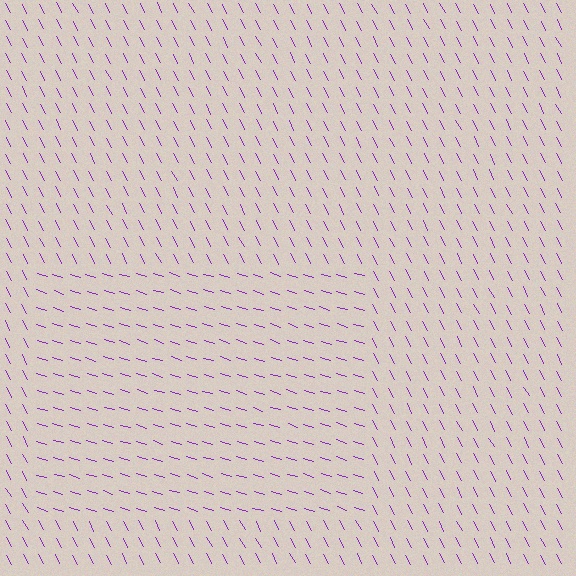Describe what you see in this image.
The image is filled with small purple line segments. A rectangle region in the image has lines oriented differently from the surrounding lines, creating a visible texture boundary.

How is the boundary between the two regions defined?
The boundary is defined purely by a change in line orientation (approximately 45 degrees difference). All lines are the same color and thickness.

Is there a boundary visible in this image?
Yes, there is a texture boundary formed by a change in line orientation.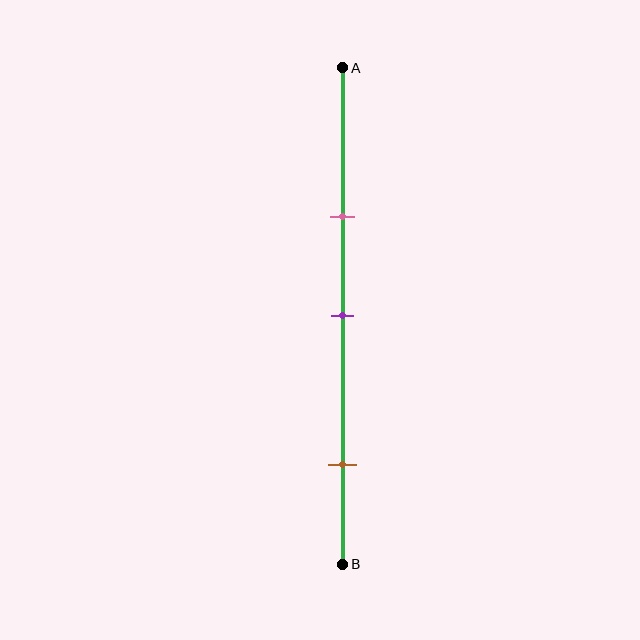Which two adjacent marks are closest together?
The pink and purple marks are the closest adjacent pair.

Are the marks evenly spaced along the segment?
No, the marks are not evenly spaced.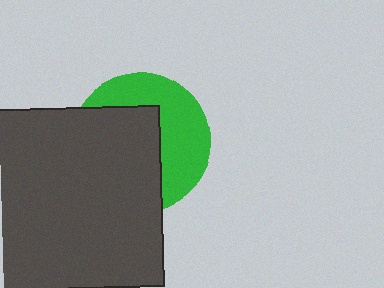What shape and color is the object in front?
The object in front is a dark gray square.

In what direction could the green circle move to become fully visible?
The green circle could move right. That would shift it out from behind the dark gray square entirely.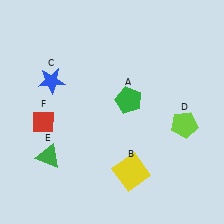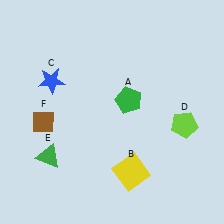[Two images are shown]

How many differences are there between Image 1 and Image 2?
There is 1 difference between the two images.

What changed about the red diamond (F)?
In Image 1, F is red. In Image 2, it changed to brown.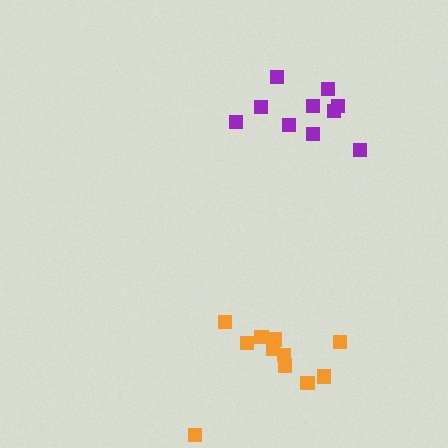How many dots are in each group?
Group 1: 10 dots, Group 2: 11 dots (21 total).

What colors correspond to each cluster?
The clusters are colored: purple, orange.